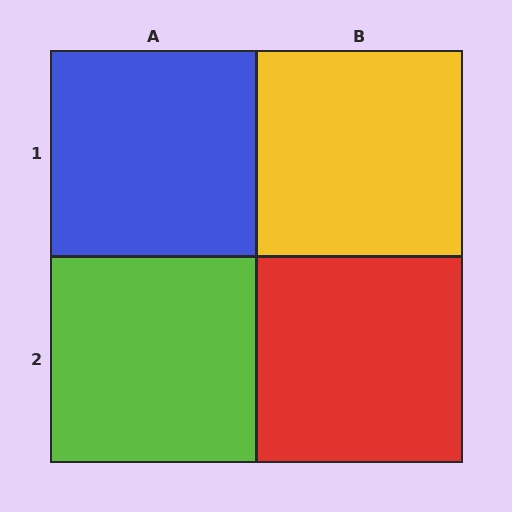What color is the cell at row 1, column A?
Blue.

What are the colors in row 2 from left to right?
Lime, red.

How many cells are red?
1 cell is red.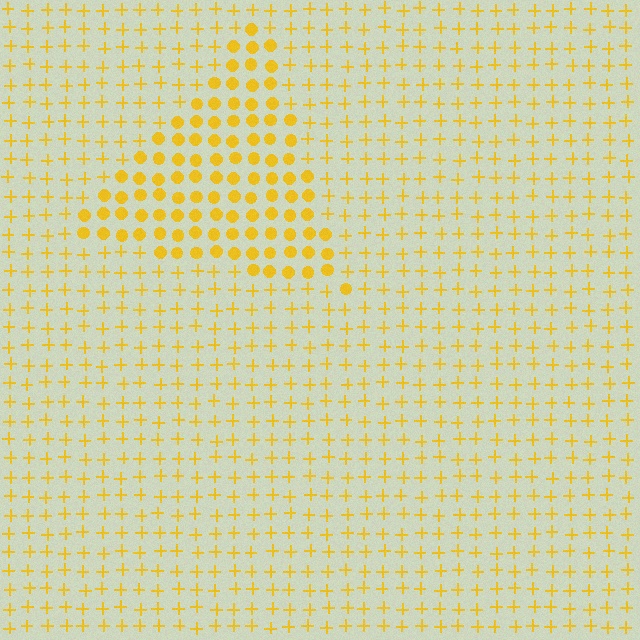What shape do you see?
I see a triangle.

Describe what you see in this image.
The image is filled with small yellow elements arranged in a uniform grid. A triangle-shaped region contains circles, while the surrounding area contains plus signs. The boundary is defined purely by the change in element shape.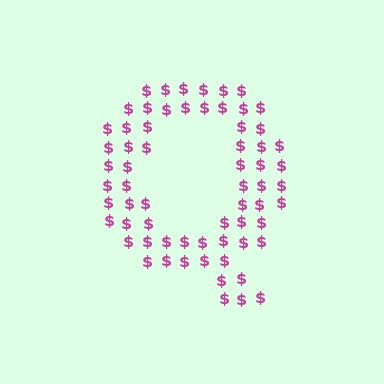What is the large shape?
The large shape is the letter Q.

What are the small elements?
The small elements are dollar signs.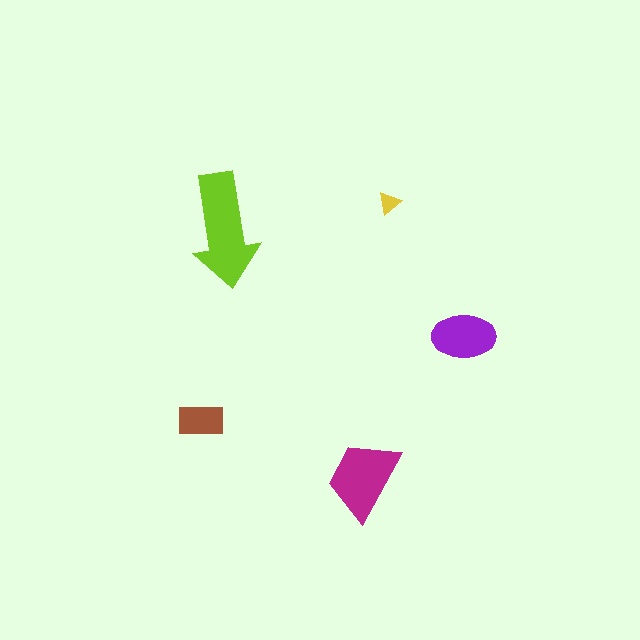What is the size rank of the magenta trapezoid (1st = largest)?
2nd.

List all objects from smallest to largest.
The yellow triangle, the brown rectangle, the purple ellipse, the magenta trapezoid, the lime arrow.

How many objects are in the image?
There are 5 objects in the image.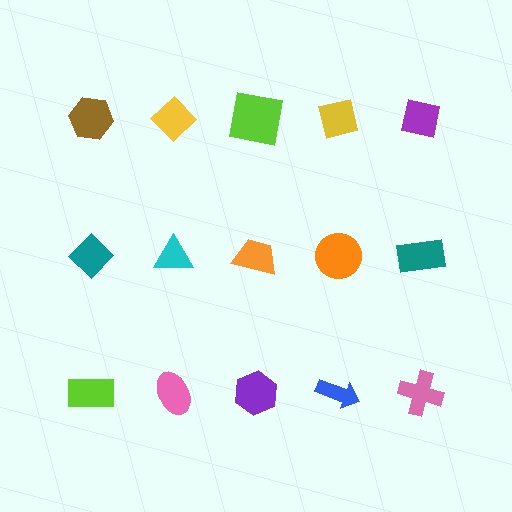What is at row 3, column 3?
A purple hexagon.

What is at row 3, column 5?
A pink cross.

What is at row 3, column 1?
A lime rectangle.